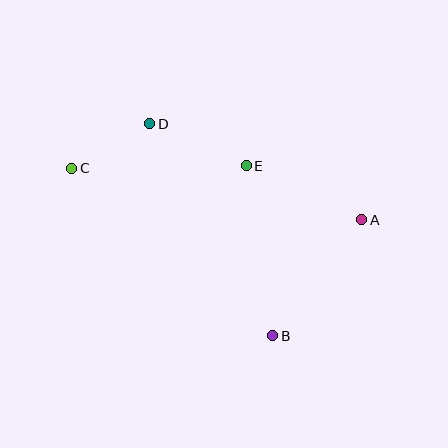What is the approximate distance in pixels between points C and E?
The distance between C and E is approximately 174 pixels.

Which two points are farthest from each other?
Points A and C are farthest from each other.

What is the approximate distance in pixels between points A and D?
The distance between A and D is approximately 233 pixels.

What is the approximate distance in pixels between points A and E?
The distance between A and E is approximately 127 pixels.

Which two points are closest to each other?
Points C and D are closest to each other.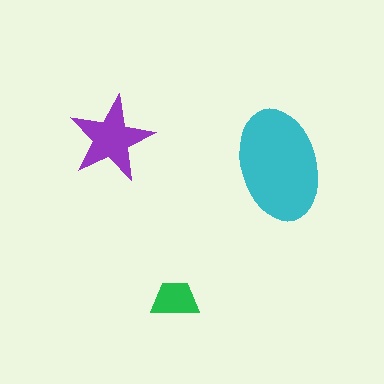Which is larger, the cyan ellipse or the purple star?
The cyan ellipse.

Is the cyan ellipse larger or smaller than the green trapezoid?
Larger.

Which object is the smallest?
The green trapezoid.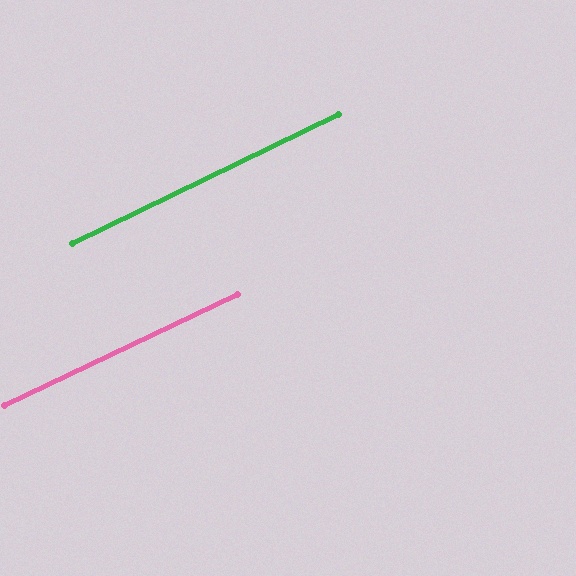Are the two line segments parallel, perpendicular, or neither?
Parallel — their directions differ by only 0.4°.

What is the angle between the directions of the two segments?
Approximately 0 degrees.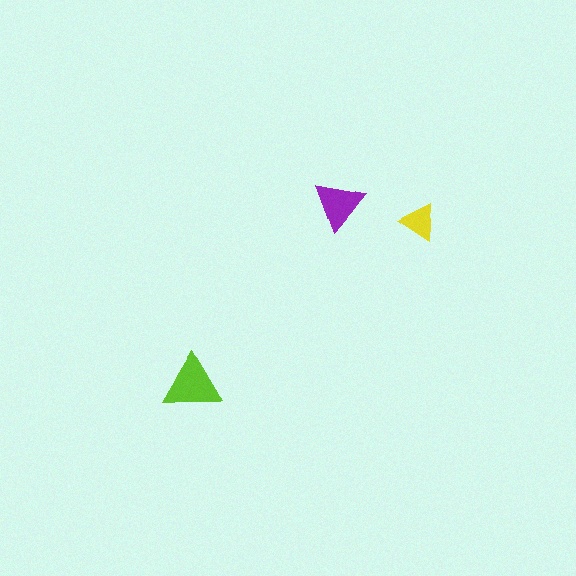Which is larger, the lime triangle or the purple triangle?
The lime one.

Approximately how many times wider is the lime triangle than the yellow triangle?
About 1.5 times wider.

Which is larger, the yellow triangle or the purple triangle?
The purple one.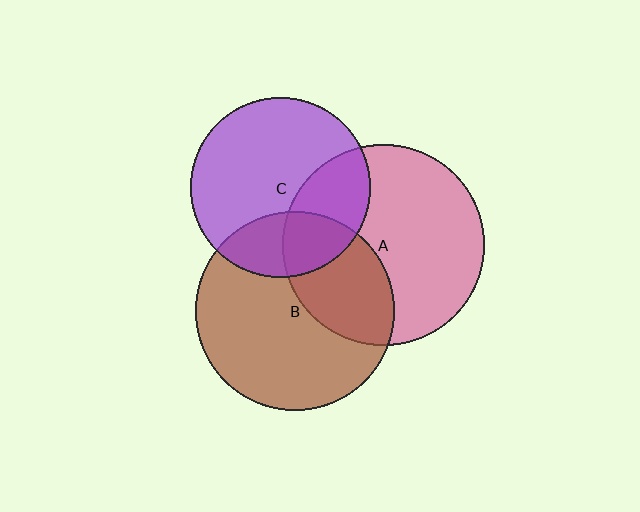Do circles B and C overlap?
Yes.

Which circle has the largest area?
Circle A (pink).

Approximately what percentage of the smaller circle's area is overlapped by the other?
Approximately 25%.